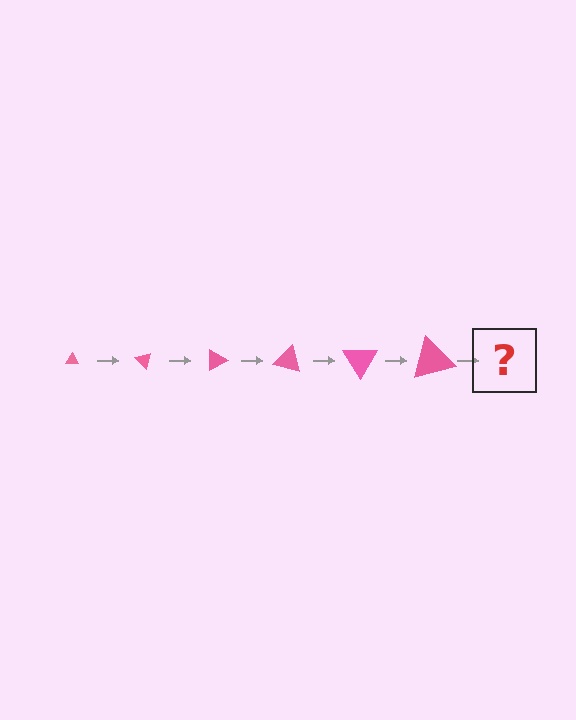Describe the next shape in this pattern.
It should be a triangle, larger than the previous one and rotated 270 degrees from the start.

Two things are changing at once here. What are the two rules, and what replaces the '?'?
The two rules are that the triangle grows larger each step and it rotates 45 degrees each step. The '?' should be a triangle, larger than the previous one and rotated 270 degrees from the start.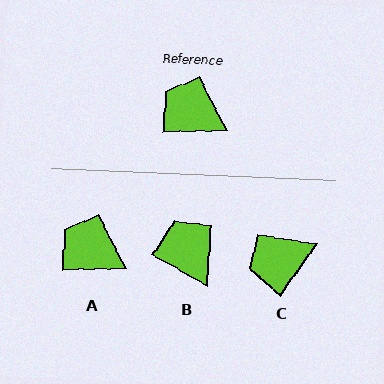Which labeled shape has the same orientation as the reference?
A.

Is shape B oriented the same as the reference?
No, it is off by about 31 degrees.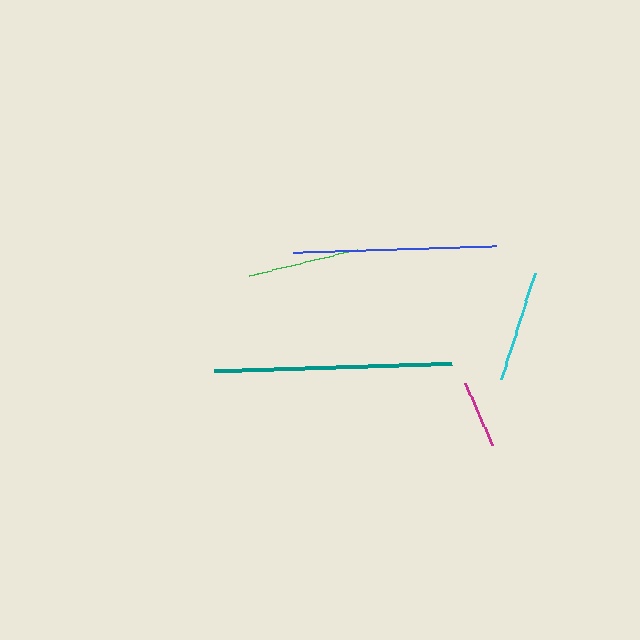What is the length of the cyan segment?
The cyan segment is approximately 111 pixels long.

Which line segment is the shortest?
The magenta line is the shortest at approximately 67 pixels.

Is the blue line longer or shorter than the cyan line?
The blue line is longer than the cyan line.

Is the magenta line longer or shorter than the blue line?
The blue line is longer than the magenta line.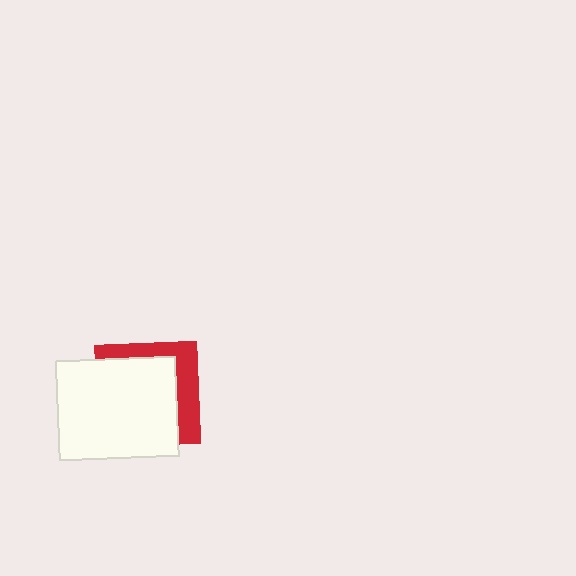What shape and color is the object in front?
The object in front is a white rectangle.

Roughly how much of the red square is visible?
A small part of it is visible (roughly 32%).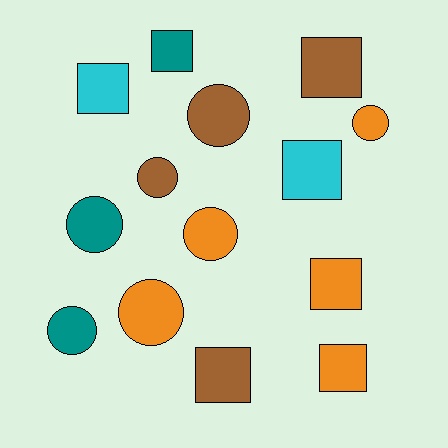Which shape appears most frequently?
Square, with 7 objects.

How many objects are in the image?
There are 14 objects.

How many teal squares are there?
There is 1 teal square.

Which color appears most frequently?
Orange, with 5 objects.